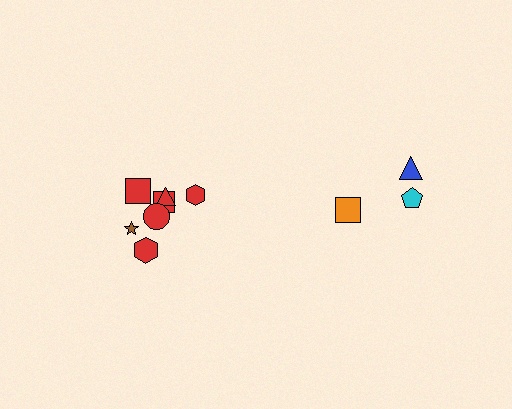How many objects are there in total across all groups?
There are 10 objects.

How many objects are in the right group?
There are 3 objects.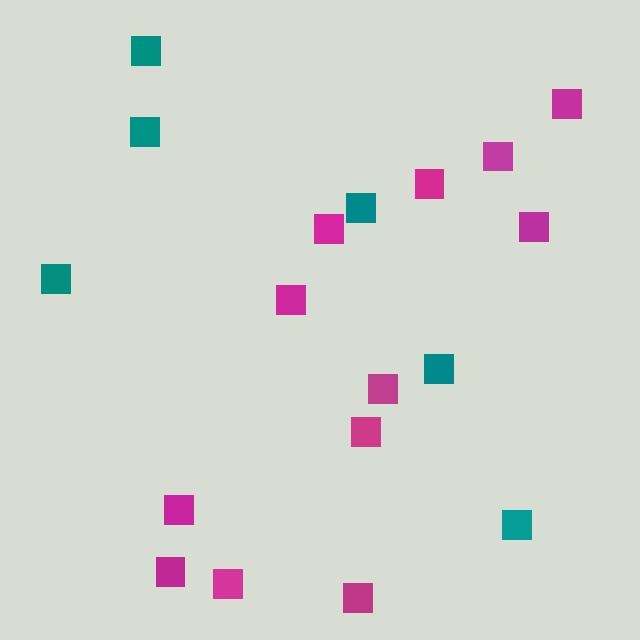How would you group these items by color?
There are 2 groups: one group of teal squares (6) and one group of magenta squares (12).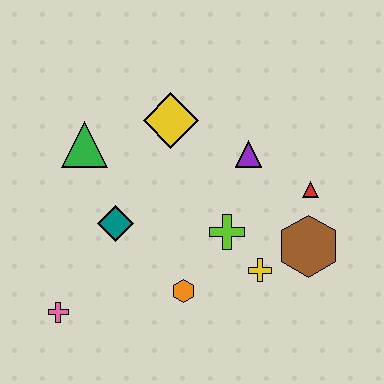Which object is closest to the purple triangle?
The red triangle is closest to the purple triangle.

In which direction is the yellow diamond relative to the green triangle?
The yellow diamond is to the right of the green triangle.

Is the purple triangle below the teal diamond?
No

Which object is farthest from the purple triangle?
The pink cross is farthest from the purple triangle.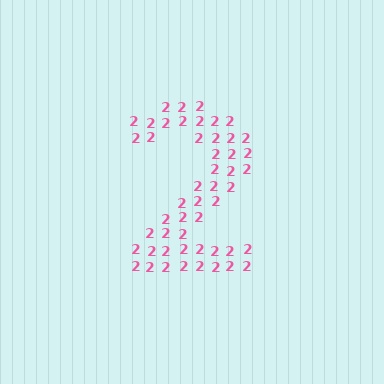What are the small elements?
The small elements are digit 2's.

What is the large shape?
The large shape is the digit 2.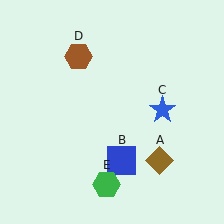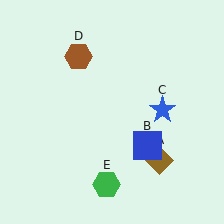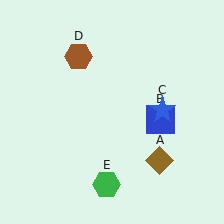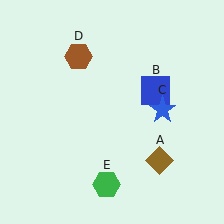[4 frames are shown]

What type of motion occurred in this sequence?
The blue square (object B) rotated counterclockwise around the center of the scene.